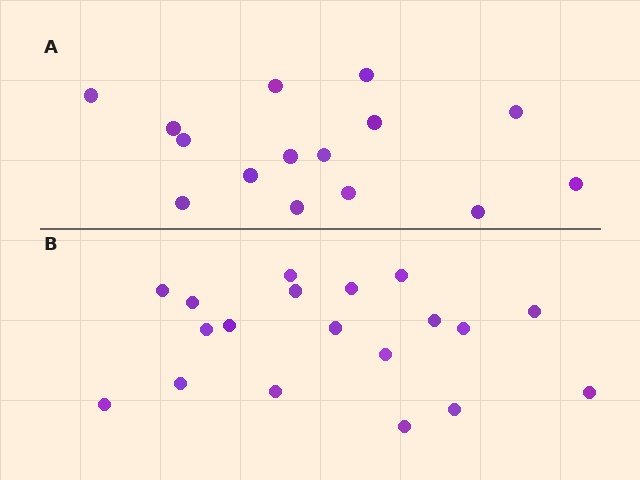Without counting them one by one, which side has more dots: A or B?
Region B (the bottom region) has more dots.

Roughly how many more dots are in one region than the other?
Region B has about 4 more dots than region A.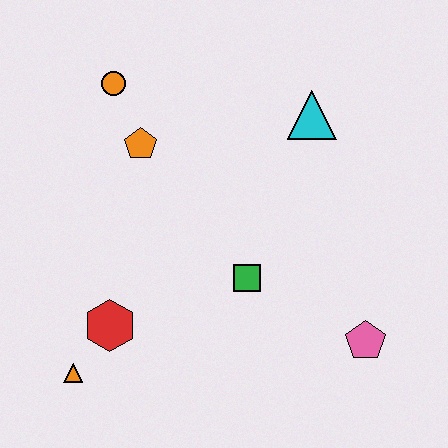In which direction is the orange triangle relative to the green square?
The orange triangle is to the left of the green square.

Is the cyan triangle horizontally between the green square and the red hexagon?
No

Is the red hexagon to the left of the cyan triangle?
Yes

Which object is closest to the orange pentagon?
The orange circle is closest to the orange pentagon.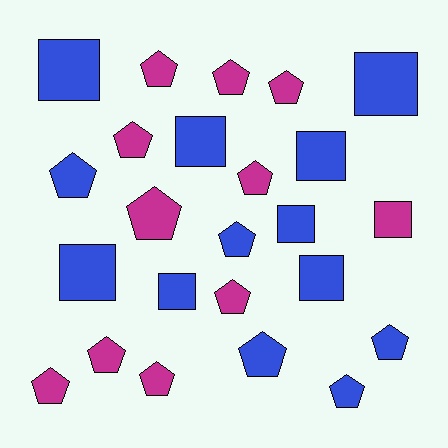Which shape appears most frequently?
Pentagon, with 15 objects.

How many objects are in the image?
There are 24 objects.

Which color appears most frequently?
Blue, with 13 objects.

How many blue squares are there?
There are 8 blue squares.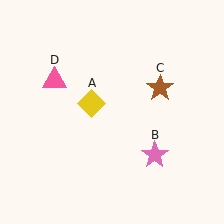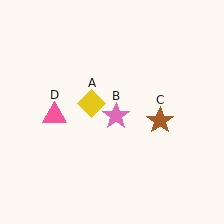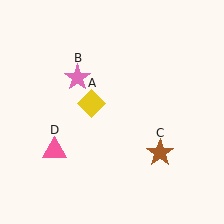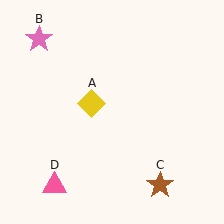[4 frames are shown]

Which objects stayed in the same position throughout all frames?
Yellow diamond (object A) remained stationary.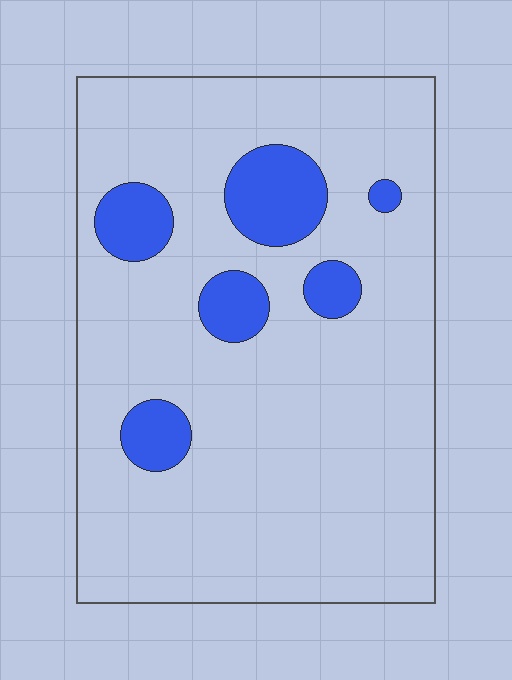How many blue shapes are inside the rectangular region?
6.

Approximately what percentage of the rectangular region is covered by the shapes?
Approximately 15%.